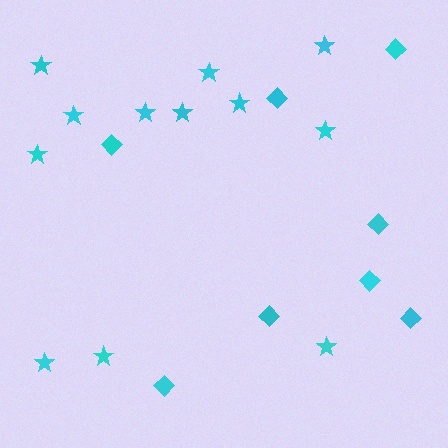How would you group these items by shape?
There are 2 groups: one group of stars (12) and one group of diamonds (8).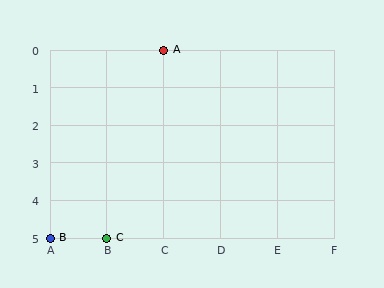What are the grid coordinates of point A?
Point A is at grid coordinates (C, 0).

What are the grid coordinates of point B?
Point B is at grid coordinates (A, 5).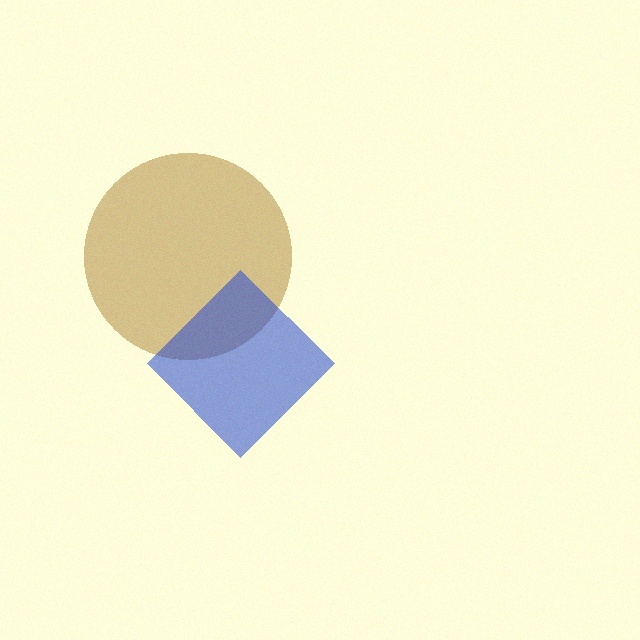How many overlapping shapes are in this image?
There are 2 overlapping shapes in the image.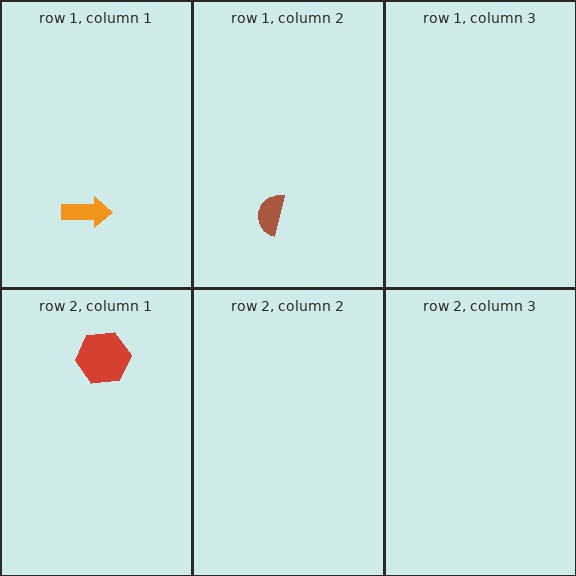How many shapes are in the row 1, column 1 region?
1.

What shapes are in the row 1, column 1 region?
The orange arrow.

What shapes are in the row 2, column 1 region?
The red hexagon.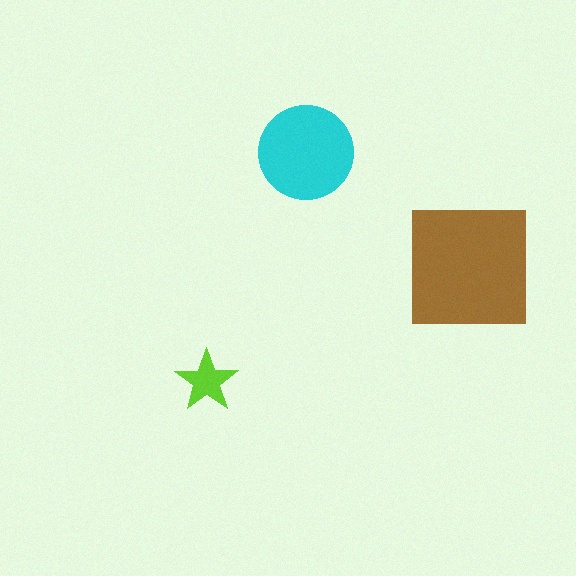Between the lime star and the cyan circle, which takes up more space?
The cyan circle.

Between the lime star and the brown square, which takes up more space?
The brown square.